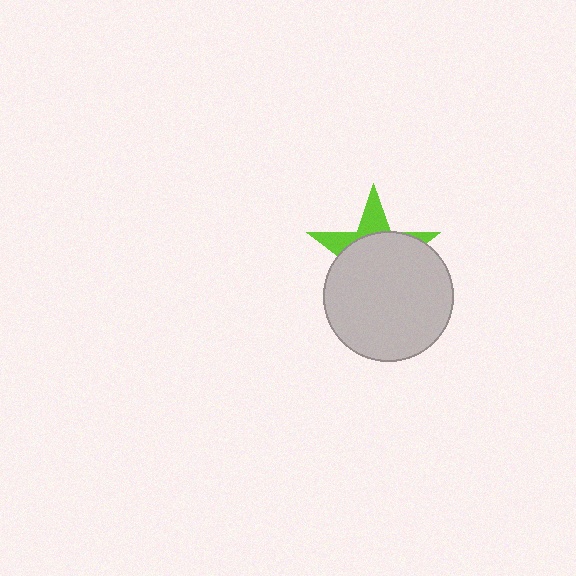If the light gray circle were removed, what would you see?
You would see the complete lime star.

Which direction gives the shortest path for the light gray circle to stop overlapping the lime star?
Moving down gives the shortest separation.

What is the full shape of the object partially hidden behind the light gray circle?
The partially hidden object is a lime star.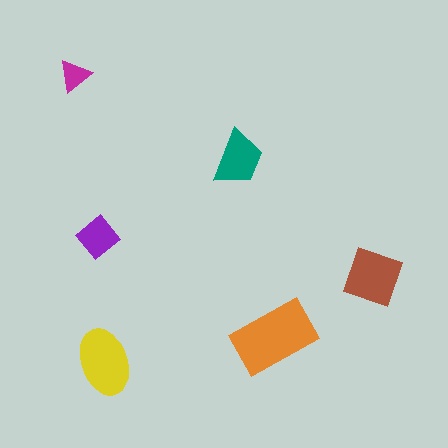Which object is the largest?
The orange rectangle.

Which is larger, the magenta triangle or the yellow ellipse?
The yellow ellipse.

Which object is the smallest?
The magenta triangle.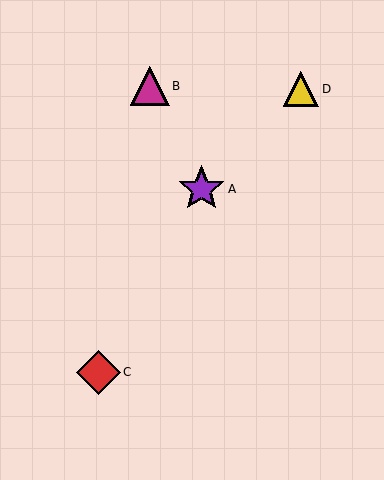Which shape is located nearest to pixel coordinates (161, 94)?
The magenta triangle (labeled B) at (150, 86) is nearest to that location.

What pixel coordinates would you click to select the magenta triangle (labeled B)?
Click at (150, 86) to select the magenta triangle B.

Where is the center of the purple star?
The center of the purple star is at (201, 189).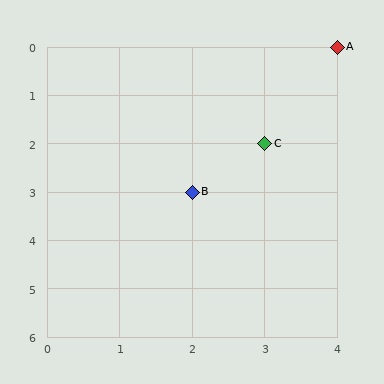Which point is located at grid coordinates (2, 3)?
Point B is at (2, 3).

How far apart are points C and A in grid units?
Points C and A are 1 column and 2 rows apart (about 2.2 grid units diagonally).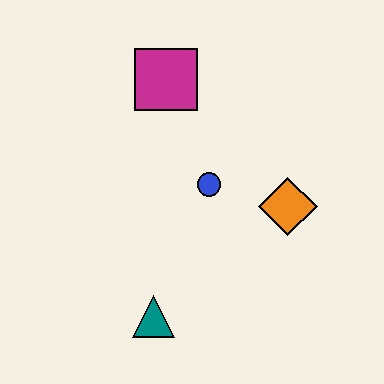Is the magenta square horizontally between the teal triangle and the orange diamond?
Yes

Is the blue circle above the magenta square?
No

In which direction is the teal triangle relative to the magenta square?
The teal triangle is below the magenta square.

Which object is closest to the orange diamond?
The blue circle is closest to the orange diamond.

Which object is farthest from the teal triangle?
The magenta square is farthest from the teal triangle.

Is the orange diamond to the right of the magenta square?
Yes